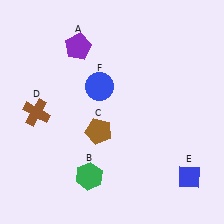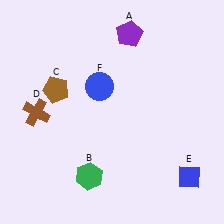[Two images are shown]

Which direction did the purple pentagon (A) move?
The purple pentagon (A) moved right.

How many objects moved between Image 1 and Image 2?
2 objects moved between the two images.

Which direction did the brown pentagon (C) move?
The brown pentagon (C) moved left.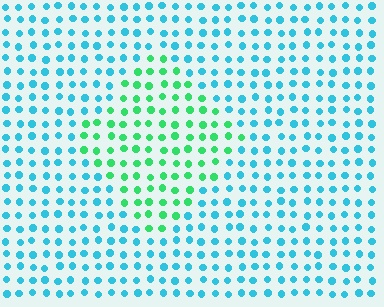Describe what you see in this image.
The image is filled with small cyan elements in a uniform arrangement. A diamond-shaped region is visible where the elements are tinted to a slightly different hue, forming a subtle color boundary.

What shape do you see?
I see a diamond.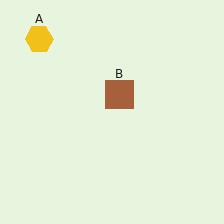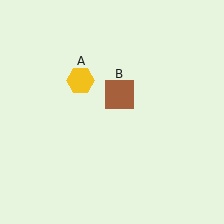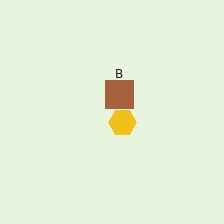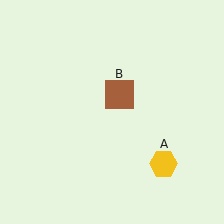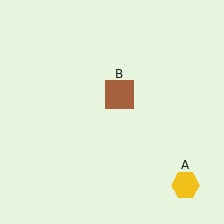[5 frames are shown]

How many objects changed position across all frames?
1 object changed position: yellow hexagon (object A).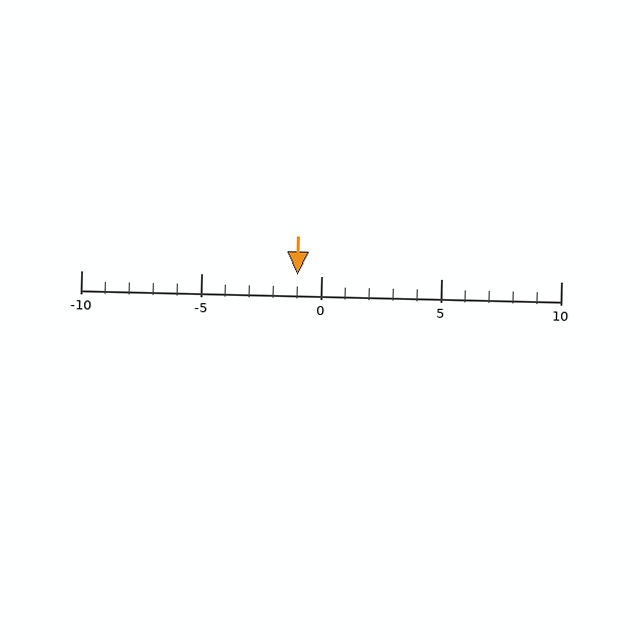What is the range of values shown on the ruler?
The ruler shows values from -10 to 10.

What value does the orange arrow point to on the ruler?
The orange arrow points to approximately -1.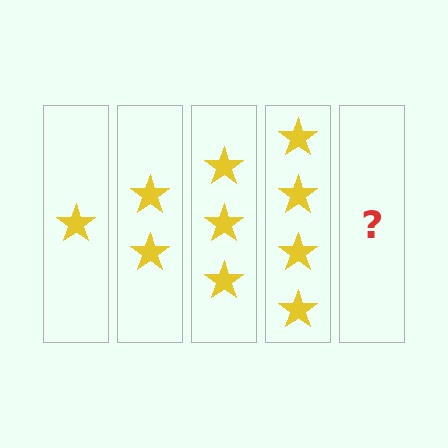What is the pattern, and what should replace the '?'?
The pattern is that each step adds one more star. The '?' should be 5 stars.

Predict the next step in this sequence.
The next step is 5 stars.